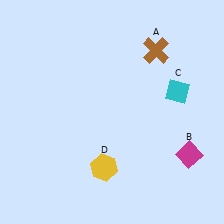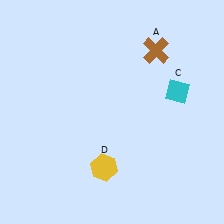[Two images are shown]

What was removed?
The magenta diamond (B) was removed in Image 2.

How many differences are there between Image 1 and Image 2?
There is 1 difference between the two images.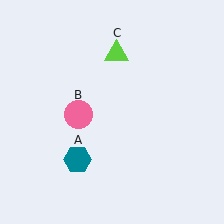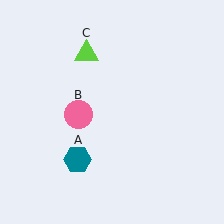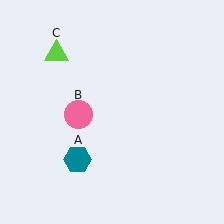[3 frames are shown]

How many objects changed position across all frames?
1 object changed position: lime triangle (object C).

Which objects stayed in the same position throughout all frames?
Teal hexagon (object A) and pink circle (object B) remained stationary.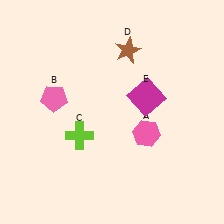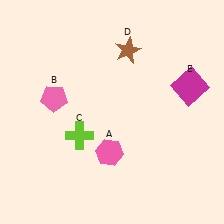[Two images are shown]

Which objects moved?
The objects that moved are: the pink hexagon (A), the magenta square (E).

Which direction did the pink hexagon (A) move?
The pink hexagon (A) moved left.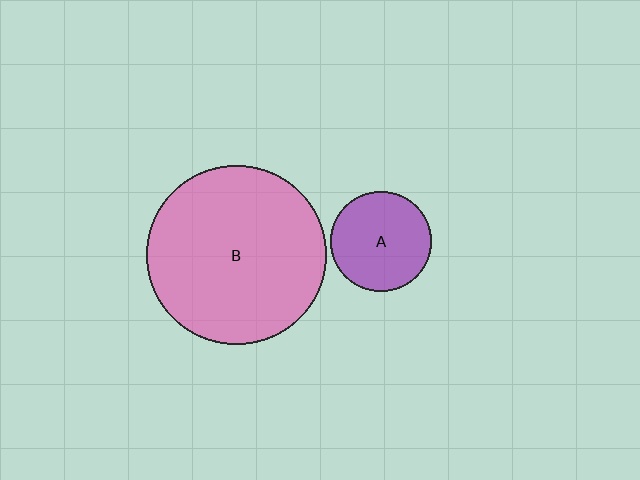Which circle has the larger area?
Circle B (pink).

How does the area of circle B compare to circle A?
Approximately 3.2 times.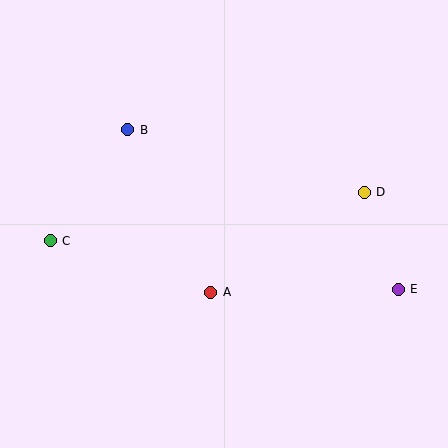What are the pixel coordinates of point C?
Point C is at (50, 241).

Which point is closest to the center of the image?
Point A at (211, 292) is closest to the center.